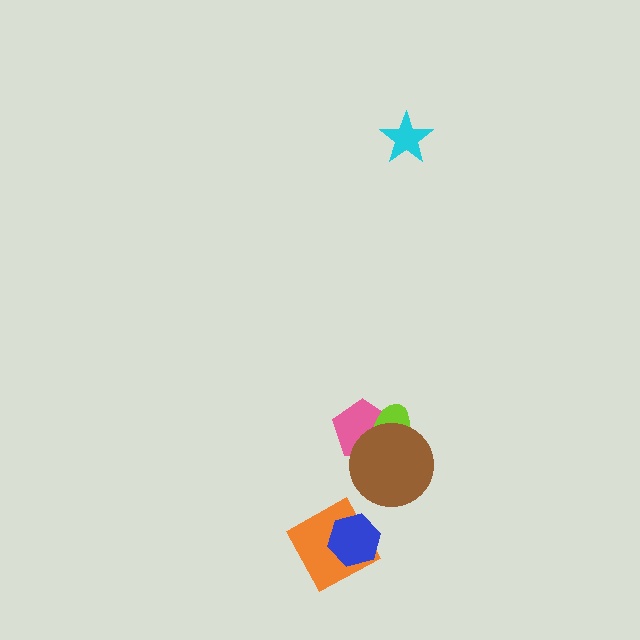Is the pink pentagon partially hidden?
Yes, it is partially covered by another shape.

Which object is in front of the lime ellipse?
The brown circle is in front of the lime ellipse.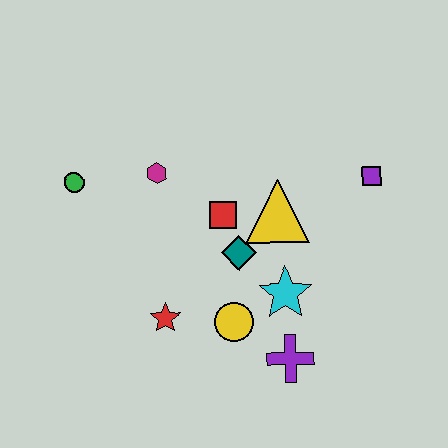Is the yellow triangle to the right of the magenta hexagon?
Yes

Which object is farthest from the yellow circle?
The green circle is farthest from the yellow circle.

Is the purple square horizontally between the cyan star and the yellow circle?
No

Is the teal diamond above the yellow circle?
Yes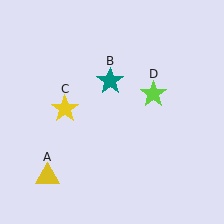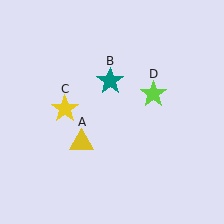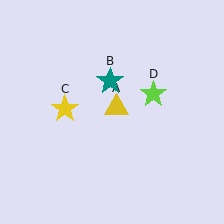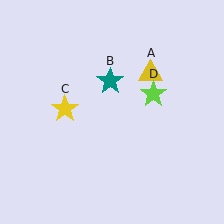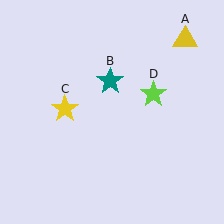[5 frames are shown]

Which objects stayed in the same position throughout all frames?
Teal star (object B) and yellow star (object C) and lime star (object D) remained stationary.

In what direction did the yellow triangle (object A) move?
The yellow triangle (object A) moved up and to the right.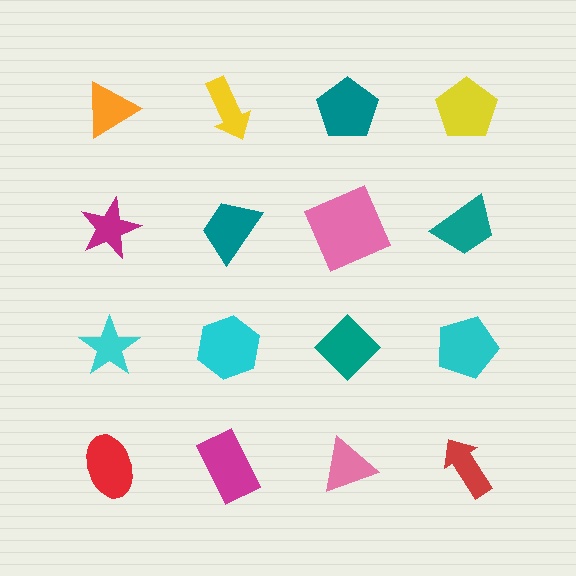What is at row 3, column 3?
A teal diamond.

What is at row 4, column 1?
A red ellipse.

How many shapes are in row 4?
4 shapes.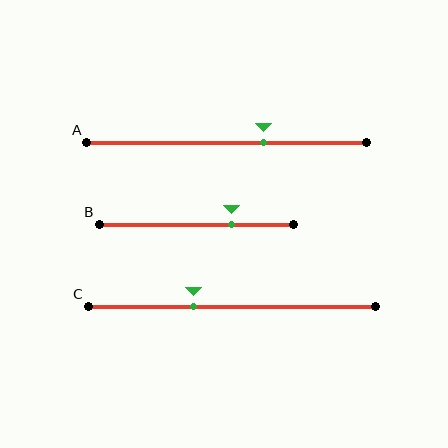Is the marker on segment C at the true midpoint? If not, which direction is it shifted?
No, the marker on segment C is shifted to the left by about 13% of the segment length.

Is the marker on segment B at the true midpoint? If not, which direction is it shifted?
No, the marker on segment B is shifted to the right by about 18% of the segment length.